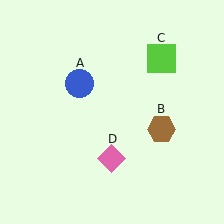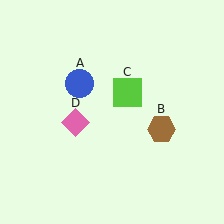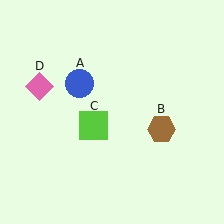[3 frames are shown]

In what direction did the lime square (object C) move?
The lime square (object C) moved down and to the left.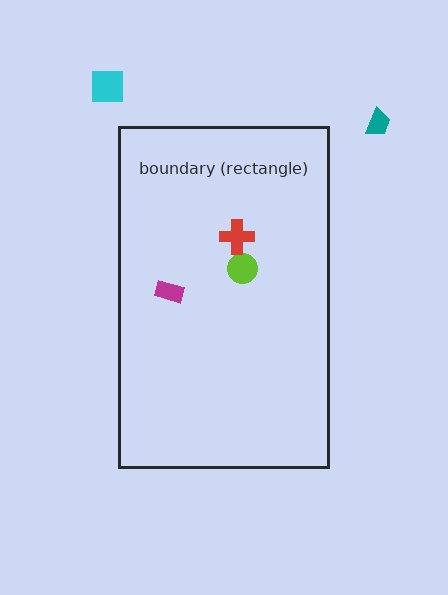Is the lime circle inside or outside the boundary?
Inside.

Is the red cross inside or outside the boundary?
Inside.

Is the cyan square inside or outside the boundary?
Outside.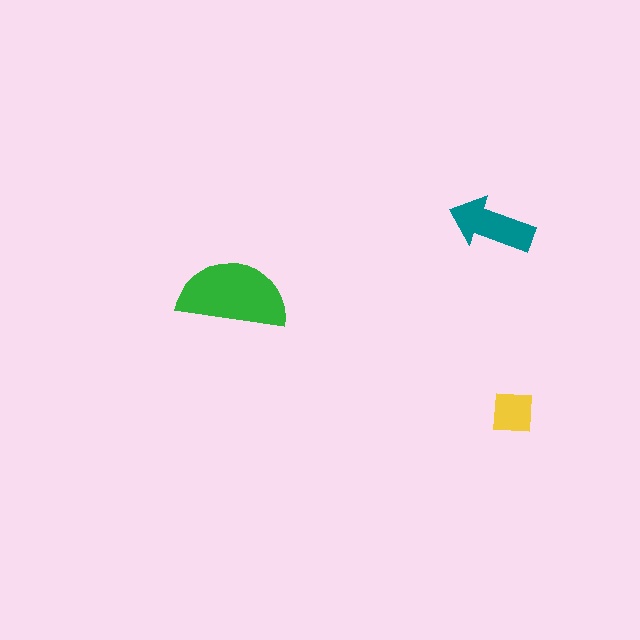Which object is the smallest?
The yellow square.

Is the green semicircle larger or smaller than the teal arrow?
Larger.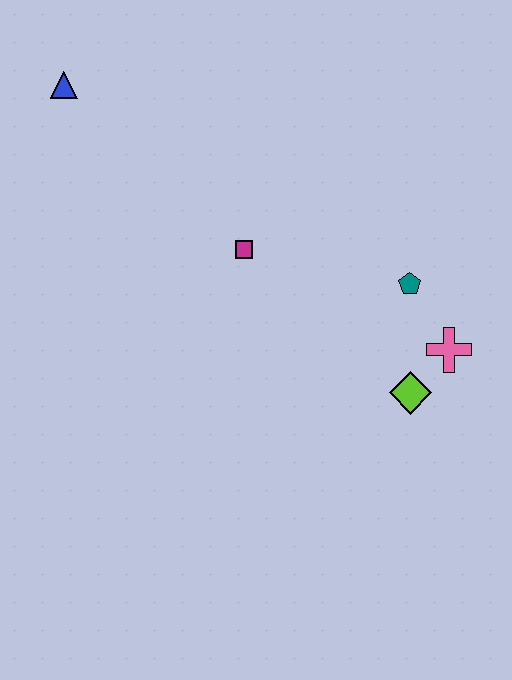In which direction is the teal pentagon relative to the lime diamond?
The teal pentagon is above the lime diamond.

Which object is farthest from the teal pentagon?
The blue triangle is farthest from the teal pentagon.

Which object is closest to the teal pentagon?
The pink cross is closest to the teal pentagon.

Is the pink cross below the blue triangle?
Yes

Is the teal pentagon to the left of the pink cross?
Yes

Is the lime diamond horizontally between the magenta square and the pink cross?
Yes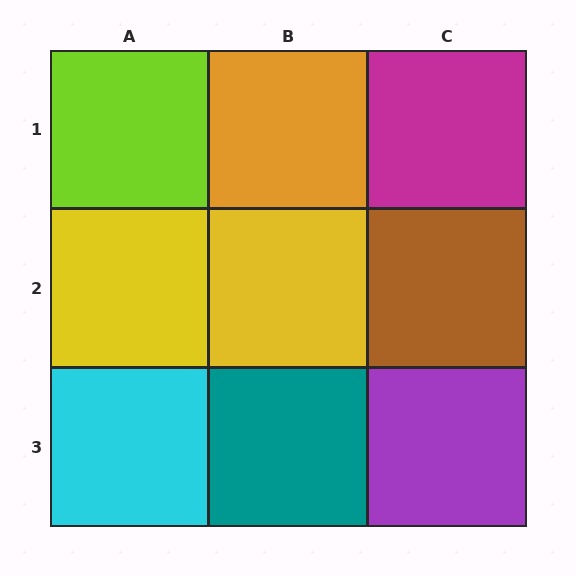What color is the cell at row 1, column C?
Magenta.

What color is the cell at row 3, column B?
Teal.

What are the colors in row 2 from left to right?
Yellow, yellow, brown.